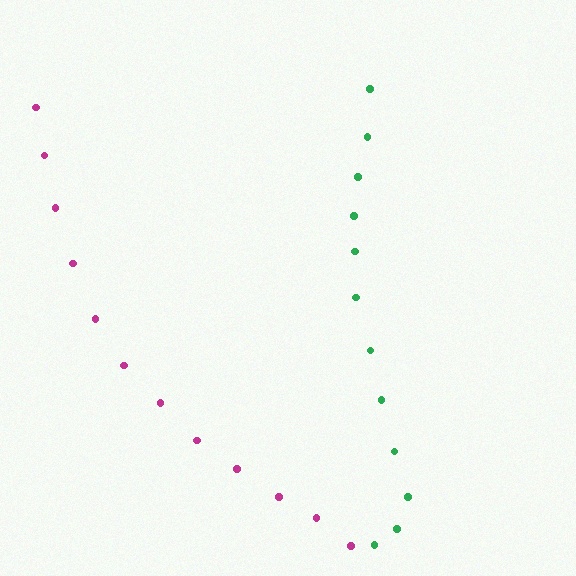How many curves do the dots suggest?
There are 2 distinct paths.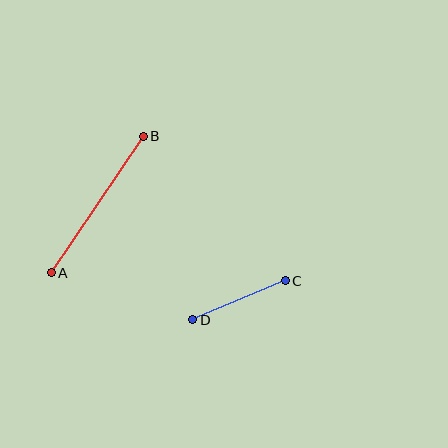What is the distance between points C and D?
The distance is approximately 100 pixels.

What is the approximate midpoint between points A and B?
The midpoint is at approximately (97, 205) pixels.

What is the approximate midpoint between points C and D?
The midpoint is at approximately (239, 300) pixels.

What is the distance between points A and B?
The distance is approximately 164 pixels.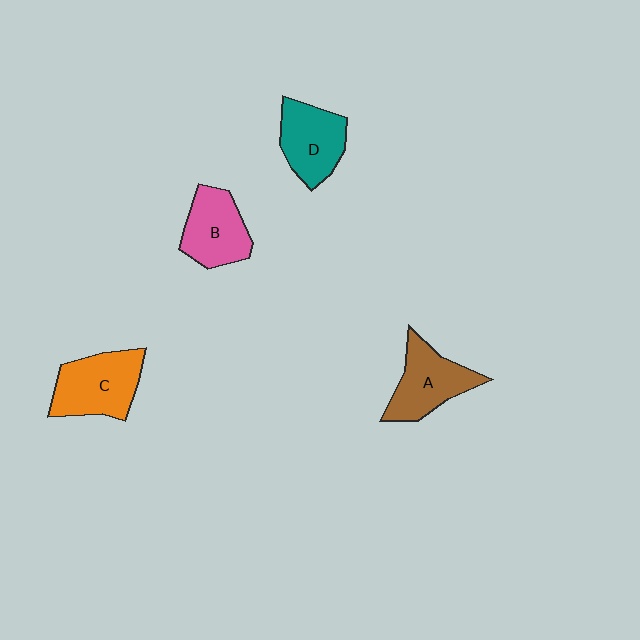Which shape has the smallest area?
Shape B (pink).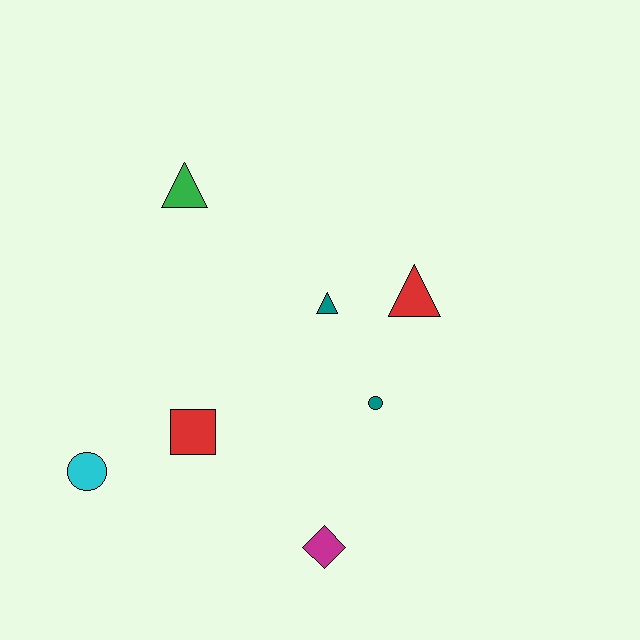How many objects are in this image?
There are 7 objects.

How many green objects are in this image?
There is 1 green object.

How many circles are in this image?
There are 2 circles.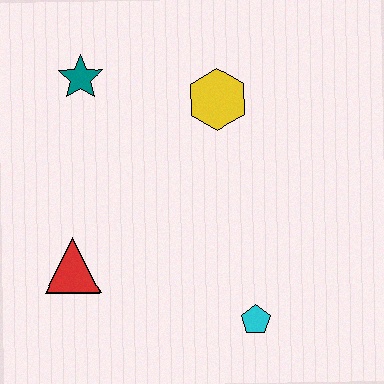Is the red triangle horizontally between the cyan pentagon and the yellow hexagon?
No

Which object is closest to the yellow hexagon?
The teal star is closest to the yellow hexagon.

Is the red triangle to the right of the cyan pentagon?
No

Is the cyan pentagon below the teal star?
Yes